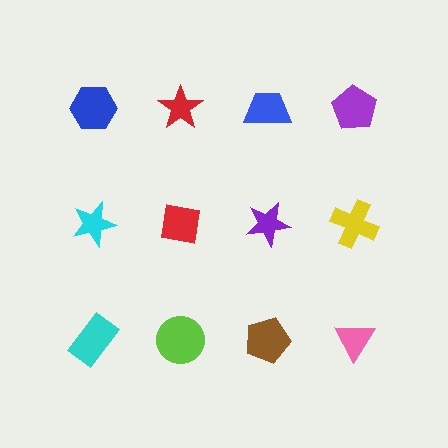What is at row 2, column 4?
A yellow cross.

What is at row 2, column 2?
A red square.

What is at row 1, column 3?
A blue trapezoid.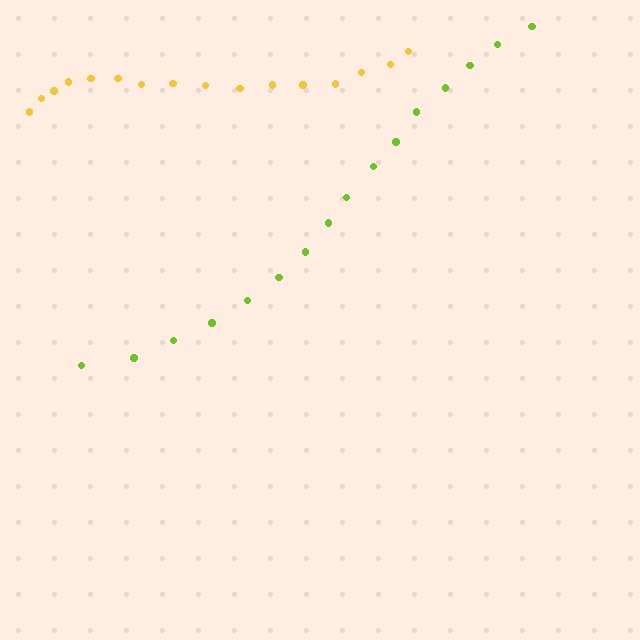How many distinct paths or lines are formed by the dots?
There are 2 distinct paths.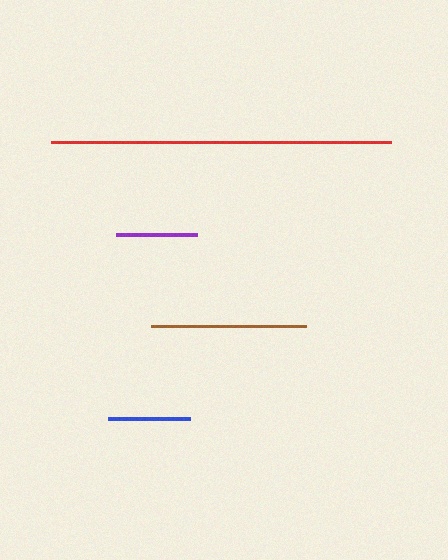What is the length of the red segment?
The red segment is approximately 340 pixels long.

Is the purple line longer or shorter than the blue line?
The blue line is longer than the purple line.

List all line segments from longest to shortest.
From longest to shortest: red, brown, blue, purple.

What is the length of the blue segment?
The blue segment is approximately 82 pixels long.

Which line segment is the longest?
The red line is the longest at approximately 340 pixels.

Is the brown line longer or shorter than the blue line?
The brown line is longer than the blue line.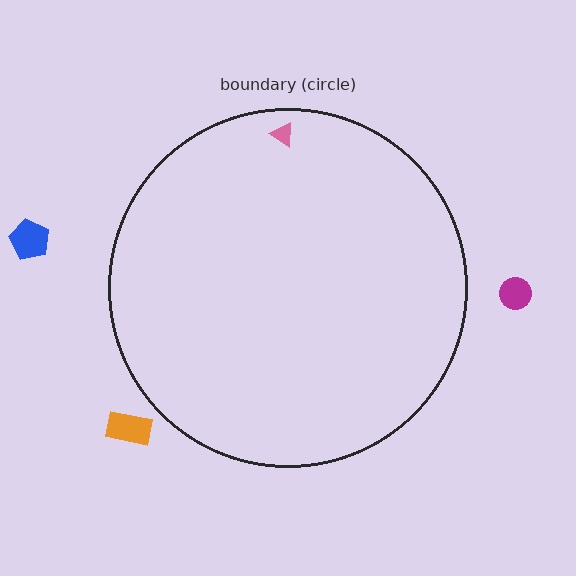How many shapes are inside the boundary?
1 inside, 3 outside.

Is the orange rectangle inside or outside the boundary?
Outside.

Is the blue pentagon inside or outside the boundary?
Outside.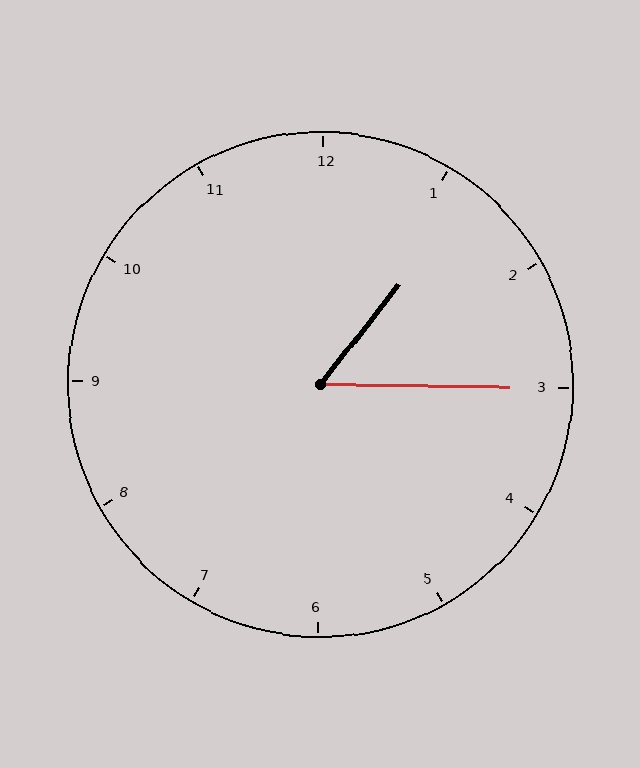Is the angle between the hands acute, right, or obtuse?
It is acute.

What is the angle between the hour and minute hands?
Approximately 52 degrees.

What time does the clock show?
1:15.